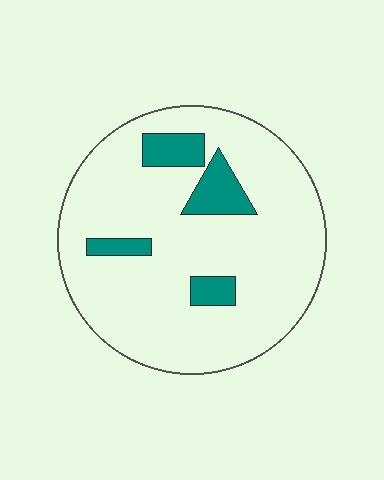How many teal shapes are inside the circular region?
4.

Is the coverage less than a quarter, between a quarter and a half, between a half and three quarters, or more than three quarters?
Less than a quarter.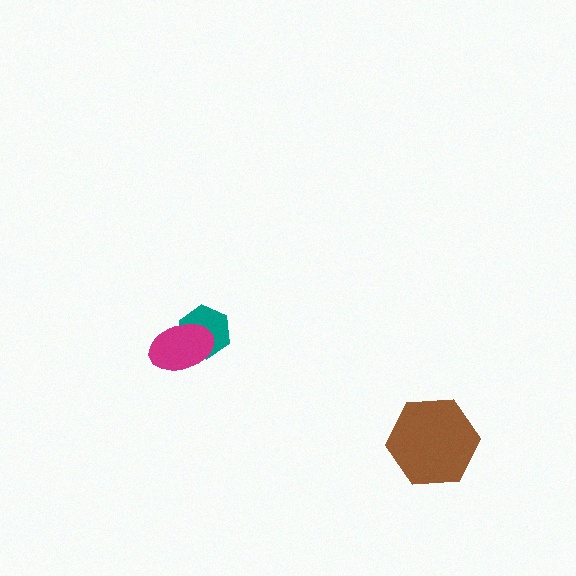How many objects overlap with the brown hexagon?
0 objects overlap with the brown hexagon.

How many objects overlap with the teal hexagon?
1 object overlaps with the teal hexagon.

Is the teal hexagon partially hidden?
Yes, it is partially covered by another shape.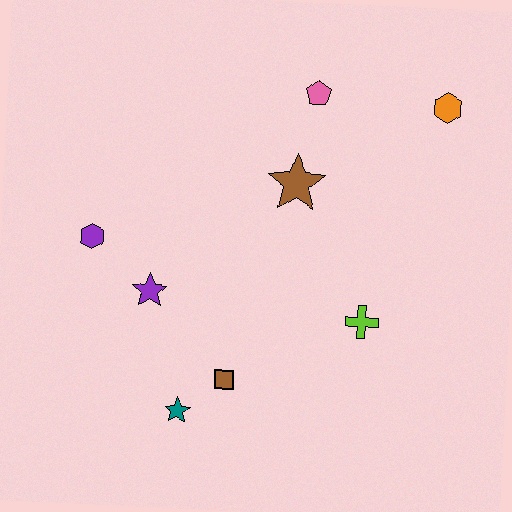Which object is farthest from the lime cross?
The purple hexagon is farthest from the lime cross.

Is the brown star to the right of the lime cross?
No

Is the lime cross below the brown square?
No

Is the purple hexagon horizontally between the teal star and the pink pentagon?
No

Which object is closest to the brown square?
The teal star is closest to the brown square.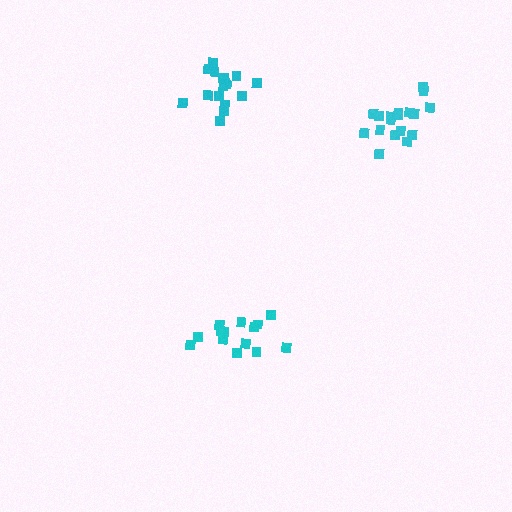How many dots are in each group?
Group 1: 18 dots, Group 2: 14 dots, Group 3: 17 dots (49 total).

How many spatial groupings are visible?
There are 3 spatial groupings.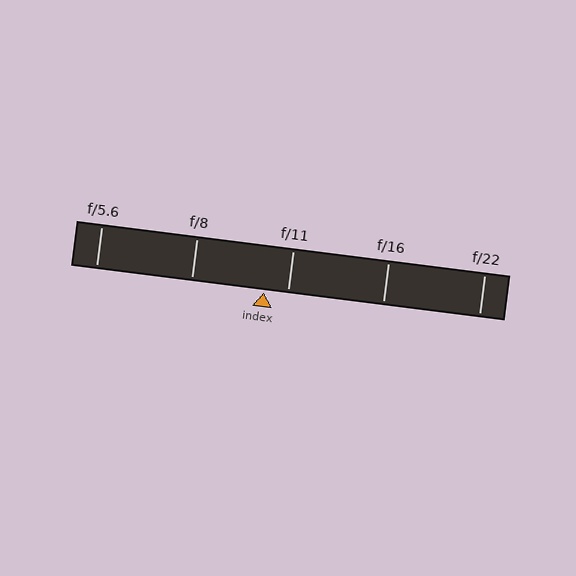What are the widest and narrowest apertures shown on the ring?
The widest aperture shown is f/5.6 and the narrowest is f/22.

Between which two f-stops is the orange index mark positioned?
The index mark is between f/8 and f/11.